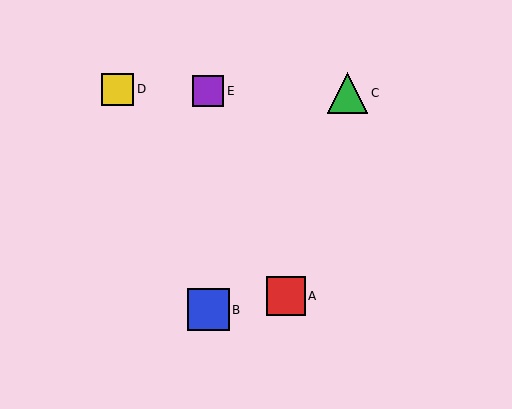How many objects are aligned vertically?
2 objects (B, E) are aligned vertically.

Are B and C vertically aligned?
No, B is at x≈208 and C is at x≈348.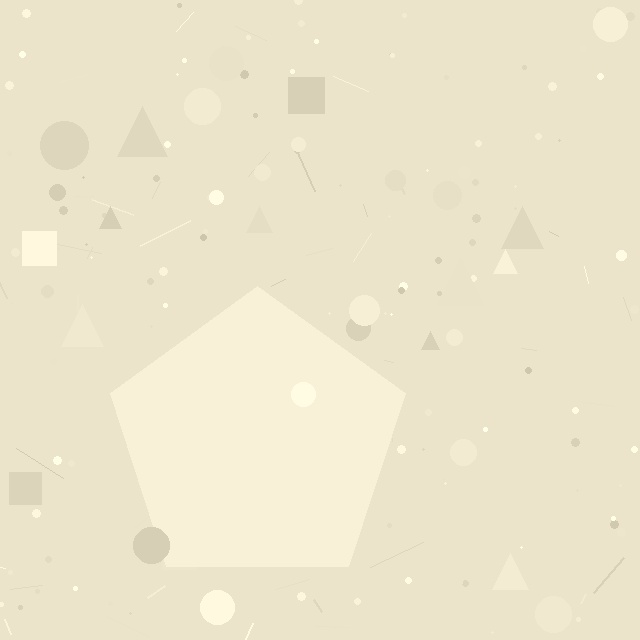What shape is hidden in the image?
A pentagon is hidden in the image.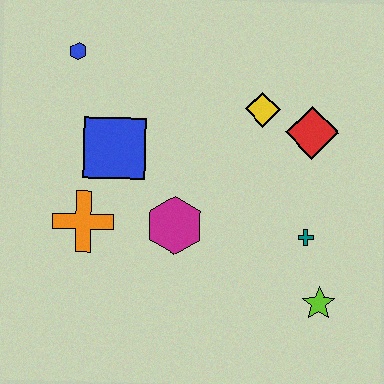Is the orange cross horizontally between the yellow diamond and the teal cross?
No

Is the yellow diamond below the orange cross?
No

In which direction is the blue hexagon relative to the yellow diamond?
The blue hexagon is to the left of the yellow diamond.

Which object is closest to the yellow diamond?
The red diamond is closest to the yellow diamond.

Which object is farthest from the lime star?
The blue hexagon is farthest from the lime star.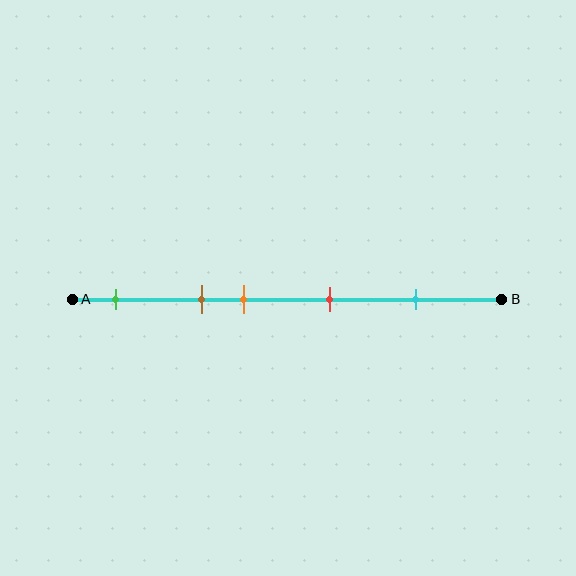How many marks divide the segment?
There are 5 marks dividing the segment.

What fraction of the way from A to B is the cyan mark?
The cyan mark is approximately 80% (0.8) of the way from A to B.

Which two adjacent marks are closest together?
The brown and orange marks are the closest adjacent pair.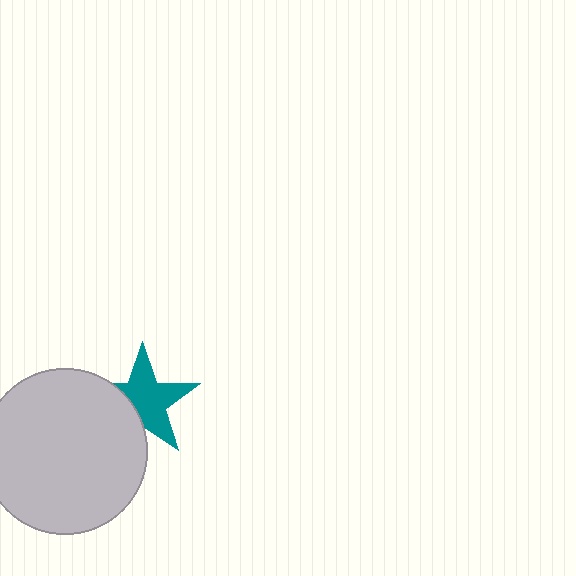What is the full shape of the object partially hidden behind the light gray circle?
The partially hidden object is a teal star.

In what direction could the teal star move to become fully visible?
The teal star could move right. That would shift it out from behind the light gray circle entirely.